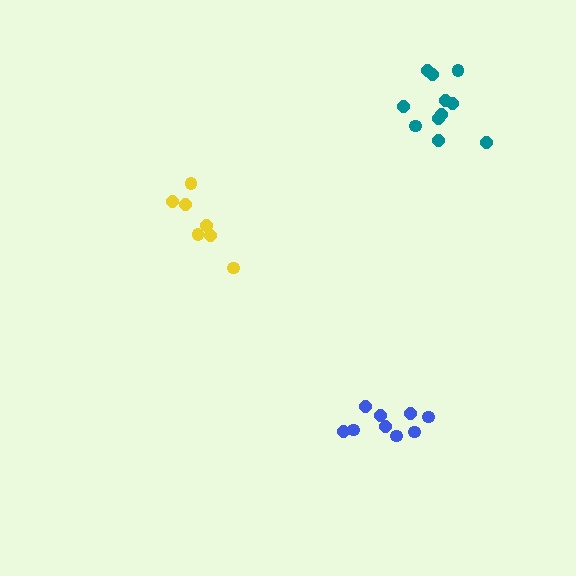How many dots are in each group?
Group 1: 7 dots, Group 2: 9 dots, Group 3: 11 dots (27 total).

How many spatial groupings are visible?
There are 3 spatial groupings.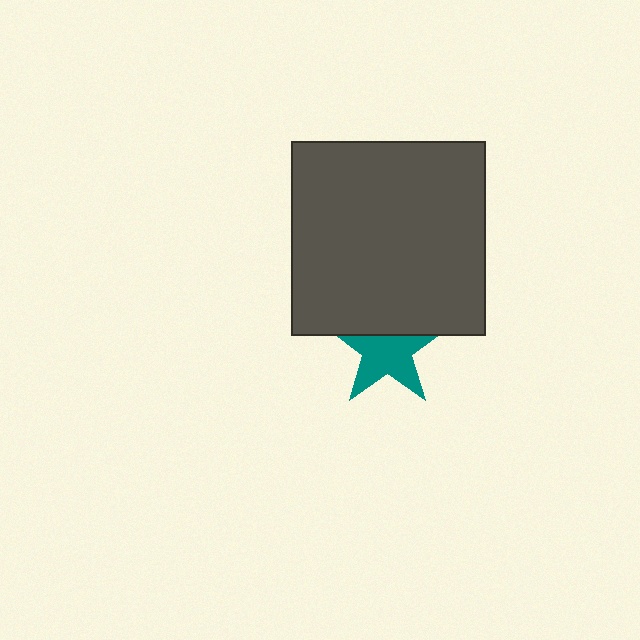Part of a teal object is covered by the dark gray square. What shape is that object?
It is a star.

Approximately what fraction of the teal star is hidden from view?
Roughly 33% of the teal star is hidden behind the dark gray square.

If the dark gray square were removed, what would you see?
You would see the complete teal star.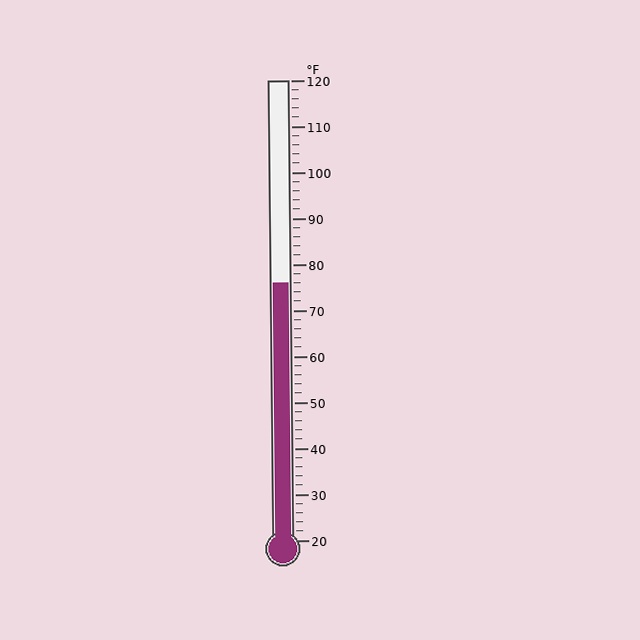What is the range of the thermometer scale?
The thermometer scale ranges from 20°F to 120°F.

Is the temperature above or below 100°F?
The temperature is below 100°F.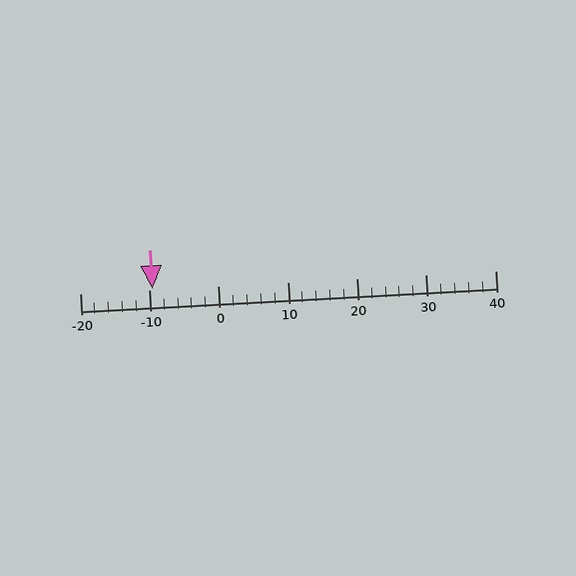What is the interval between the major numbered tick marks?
The major tick marks are spaced 10 units apart.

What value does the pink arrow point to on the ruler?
The pink arrow points to approximately -10.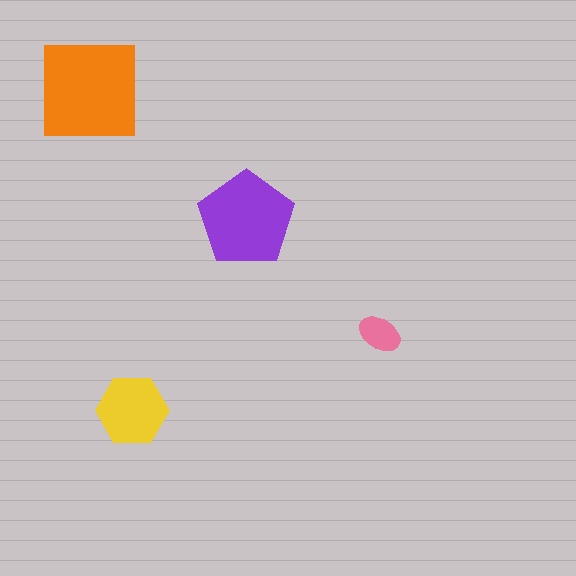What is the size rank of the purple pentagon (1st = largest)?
2nd.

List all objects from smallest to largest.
The pink ellipse, the yellow hexagon, the purple pentagon, the orange square.